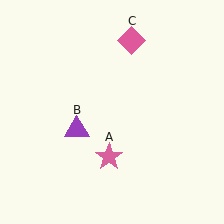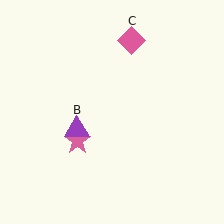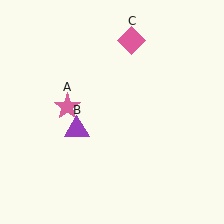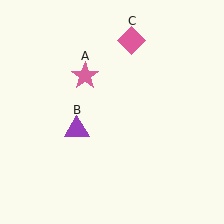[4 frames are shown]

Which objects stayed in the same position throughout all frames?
Purple triangle (object B) and pink diamond (object C) remained stationary.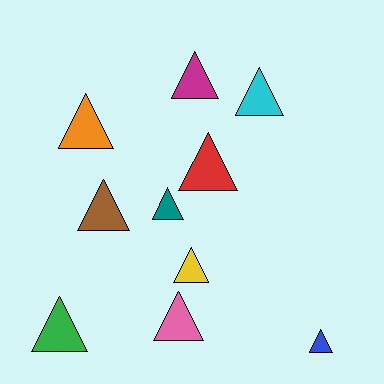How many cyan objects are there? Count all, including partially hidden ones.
There is 1 cyan object.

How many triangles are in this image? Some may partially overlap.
There are 10 triangles.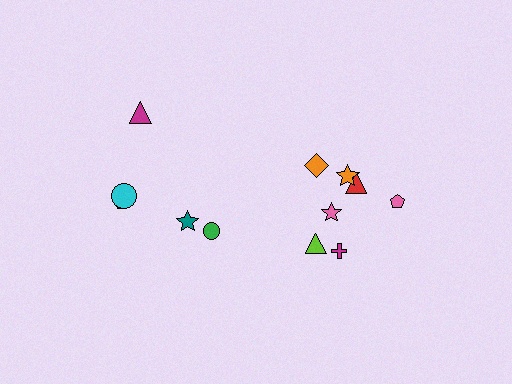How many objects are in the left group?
There are 5 objects.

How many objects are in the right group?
There are 7 objects.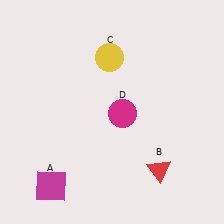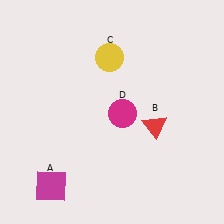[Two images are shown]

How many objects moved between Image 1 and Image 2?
1 object moved between the two images.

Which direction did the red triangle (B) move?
The red triangle (B) moved up.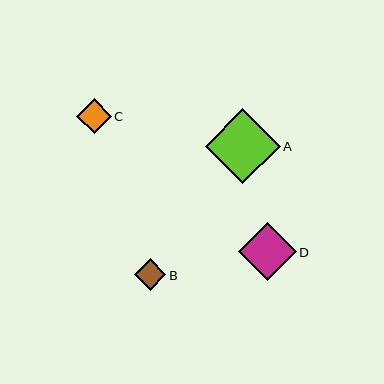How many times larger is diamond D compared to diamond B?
Diamond D is approximately 1.8 times the size of diamond B.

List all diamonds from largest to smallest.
From largest to smallest: A, D, C, B.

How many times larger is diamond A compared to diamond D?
Diamond A is approximately 1.3 times the size of diamond D.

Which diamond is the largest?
Diamond A is the largest with a size of approximately 75 pixels.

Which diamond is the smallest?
Diamond B is the smallest with a size of approximately 32 pixels.